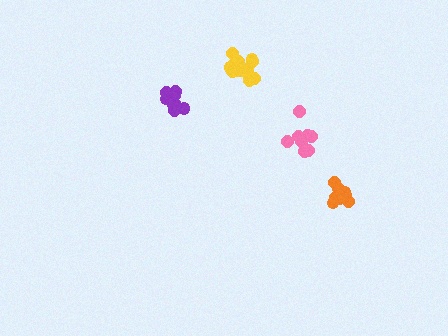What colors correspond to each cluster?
The clusters are colored: pink, purple, yellow, orange.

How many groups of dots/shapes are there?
There are 4 groups.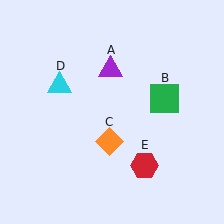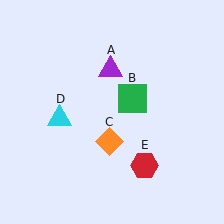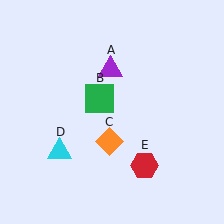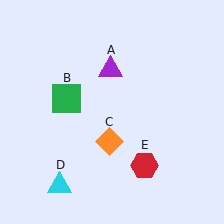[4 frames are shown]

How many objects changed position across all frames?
2 objects changed position: green square (object B), cyan triangle (object D).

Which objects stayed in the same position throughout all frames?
Purple triangle (object A) and orange diamond (object C) and red hexagon (object E) remained stationary.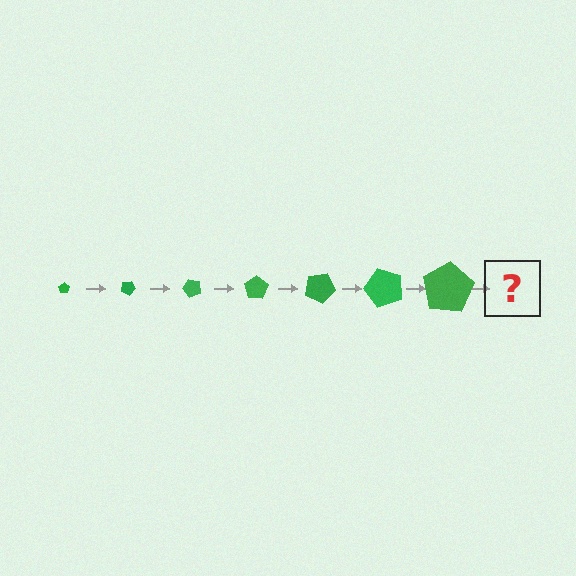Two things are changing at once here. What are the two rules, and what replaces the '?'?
The two rules are that the pentagon grows larger each step and it rotates 25 degrees each step. The '?' should be a pentagon, larger than the previous one and rotated 175 degrees from the start.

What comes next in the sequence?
The next element should be a pentagon, larger than the previous one and rotated 175 degrees from the start.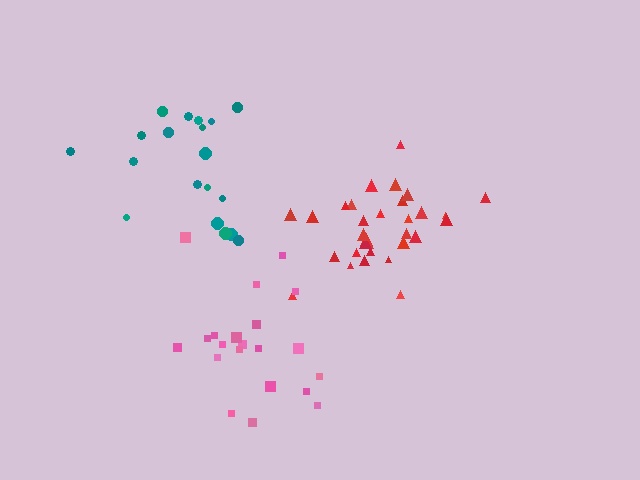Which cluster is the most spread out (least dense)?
Teal.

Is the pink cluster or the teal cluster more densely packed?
Pink.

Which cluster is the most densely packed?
Red.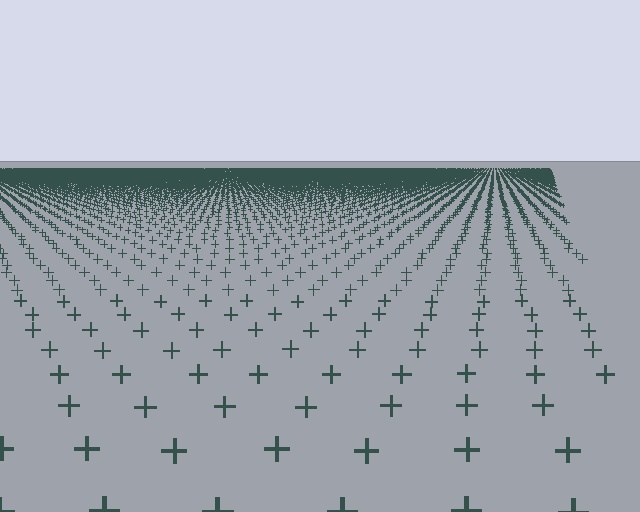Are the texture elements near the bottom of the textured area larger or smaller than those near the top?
Larger. Near the bottom, elements are closer to the viewer and appear at a bigger on-screen size.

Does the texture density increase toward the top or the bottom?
Density increases toward the top.